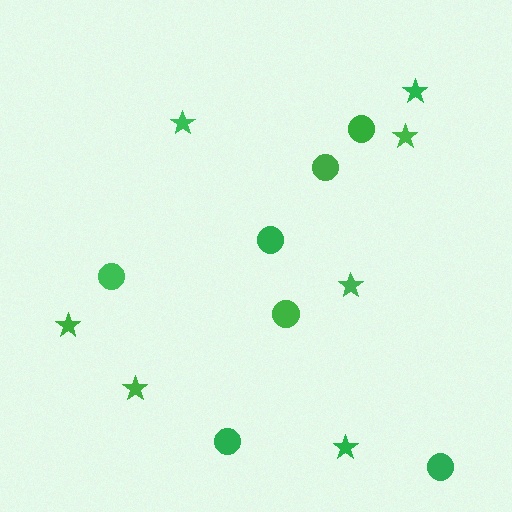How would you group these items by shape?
There are 2 groups: one group of circles (7) and one group of stars (7).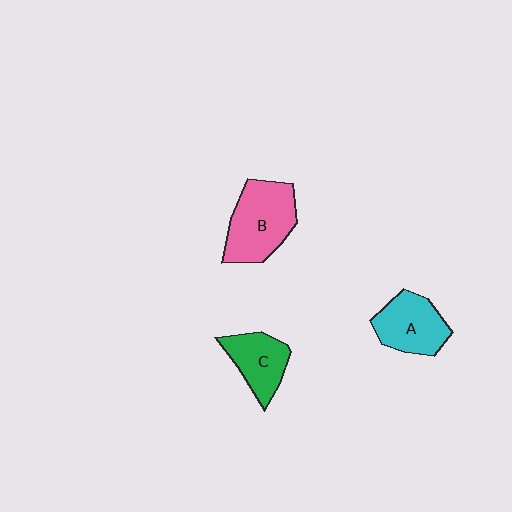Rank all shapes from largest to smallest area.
From largest to smallest: B (pink), A (cyan), C (green).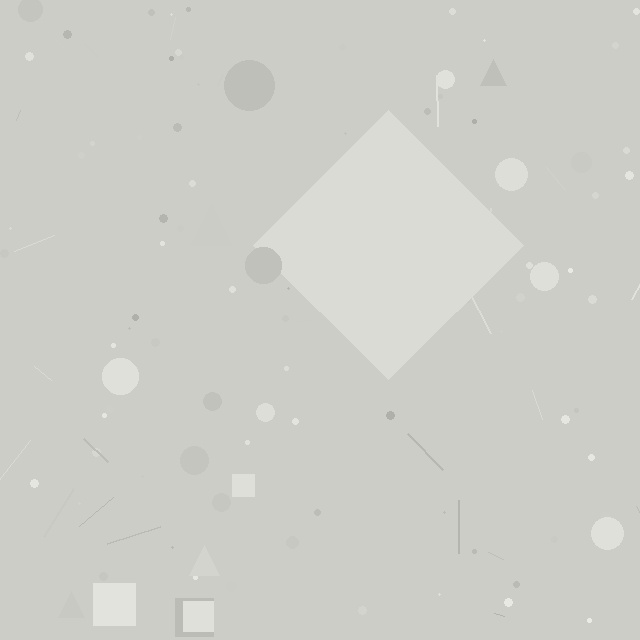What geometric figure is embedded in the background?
A diamond is embedded in the background.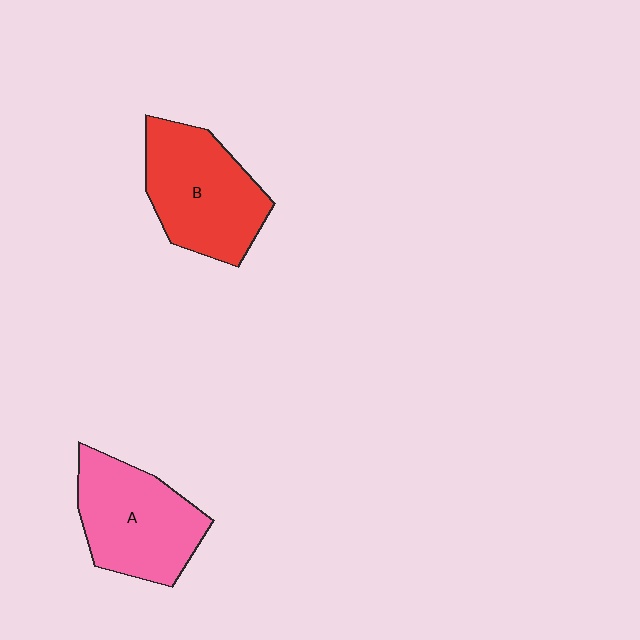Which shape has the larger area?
Shape B (red).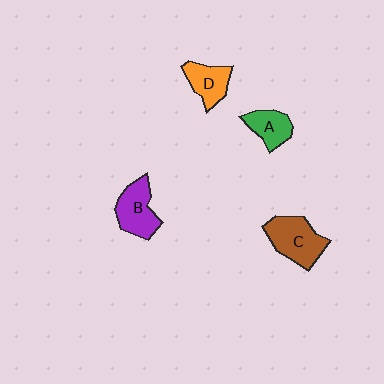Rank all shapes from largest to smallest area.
From largest to smallest: C (brown), B (purple), D (orange), A (green).